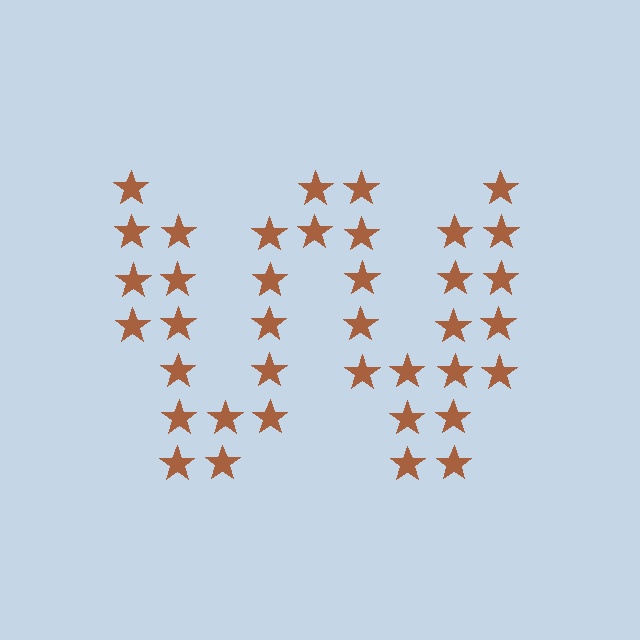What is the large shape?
The large shape is the letter W.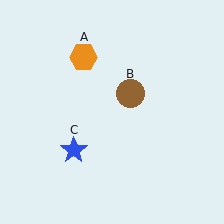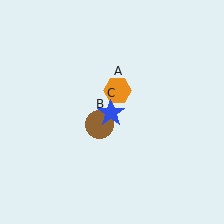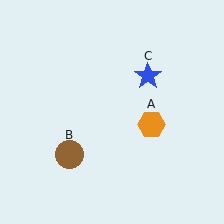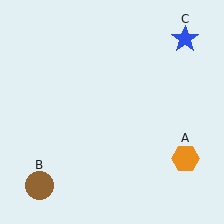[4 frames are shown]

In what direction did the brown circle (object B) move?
The brown circle (object B) moved down and to the left.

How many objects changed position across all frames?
3 objects changed position: orange hexagon (object A), brown circle (object B), blue star (object C).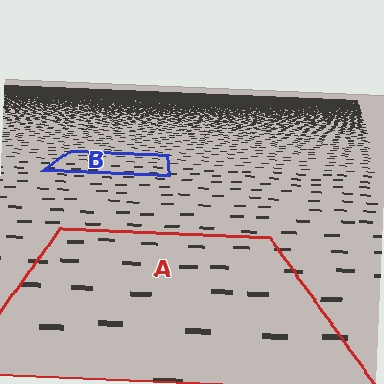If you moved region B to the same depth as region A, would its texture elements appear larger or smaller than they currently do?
They would appear larger. At a closer depth, the same texture elements are projected at a bigger on-screen size.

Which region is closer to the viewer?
Region A is closer. The texture elements there are larger and more spread out.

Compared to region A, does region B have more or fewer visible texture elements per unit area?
Region B has more texture elements per unit area — they are packed more densely because it is farther away.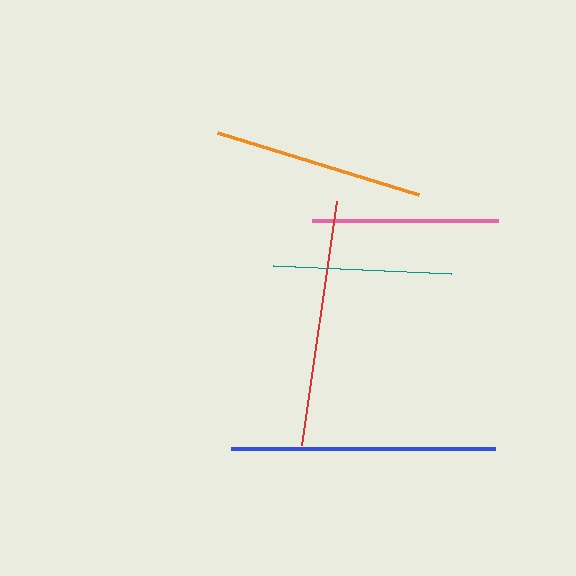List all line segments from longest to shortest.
From longest to shortest: blue, red, orange, pink, teal.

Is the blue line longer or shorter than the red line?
The blue line is longer than the red line.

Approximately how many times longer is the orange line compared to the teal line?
The orange line is approximately 1.2 times the length of the teal line.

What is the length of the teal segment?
The teal segment is approximately 178 pixels long.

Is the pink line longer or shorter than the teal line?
The pink line is longer than the teal line.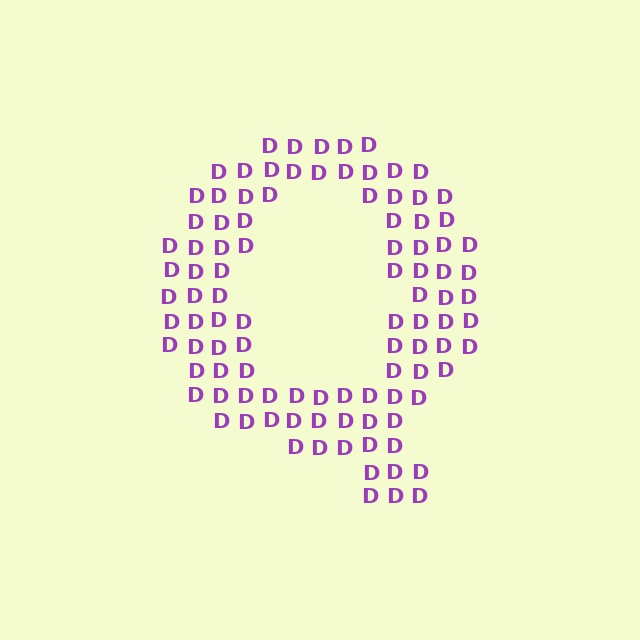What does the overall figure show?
The overall figure shows the letter Q.